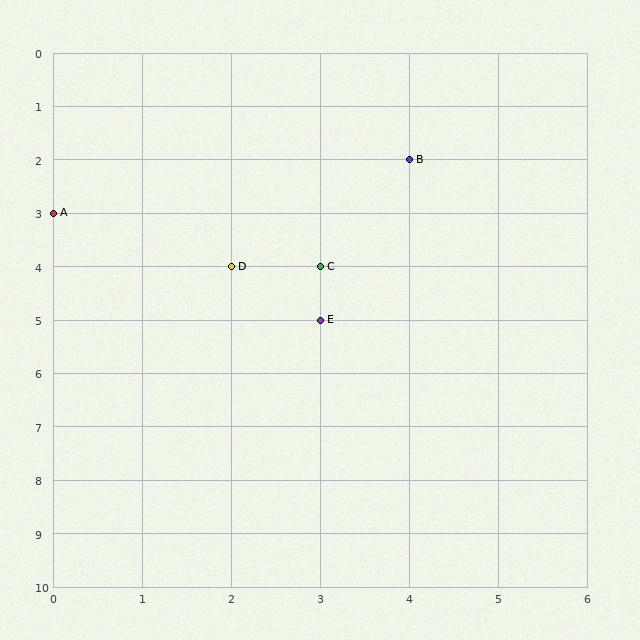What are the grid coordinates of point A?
Point A is at grid coordinates (0, 3).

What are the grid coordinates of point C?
Point C is at grid coordinates (3, 4).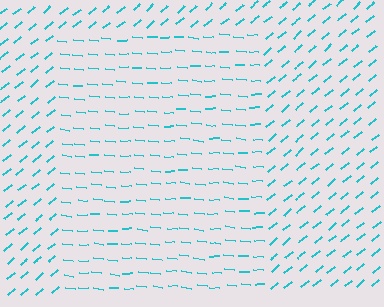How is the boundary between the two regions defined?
The boundary is defined purely by a change in line orientation (approximately 45 degrees difference). All lines are the same color and thickness.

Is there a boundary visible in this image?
Yes, there is a texture boundary formed by a change in line orientation.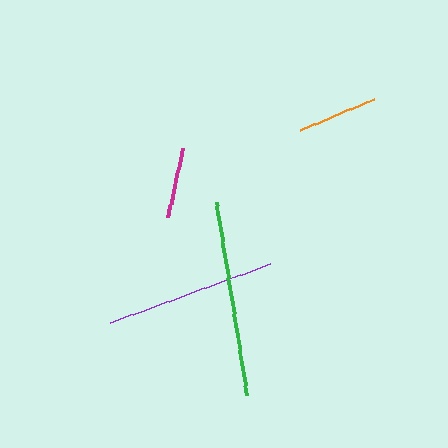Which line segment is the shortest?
The magenta line is the shortest at approximately 72 pixels.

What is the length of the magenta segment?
The magenta segment is approximately 72 pixels long.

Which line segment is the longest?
The green line is the longest at approximately 195 pixels.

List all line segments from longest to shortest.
From longest to shortest: green, purple, orange, magenta.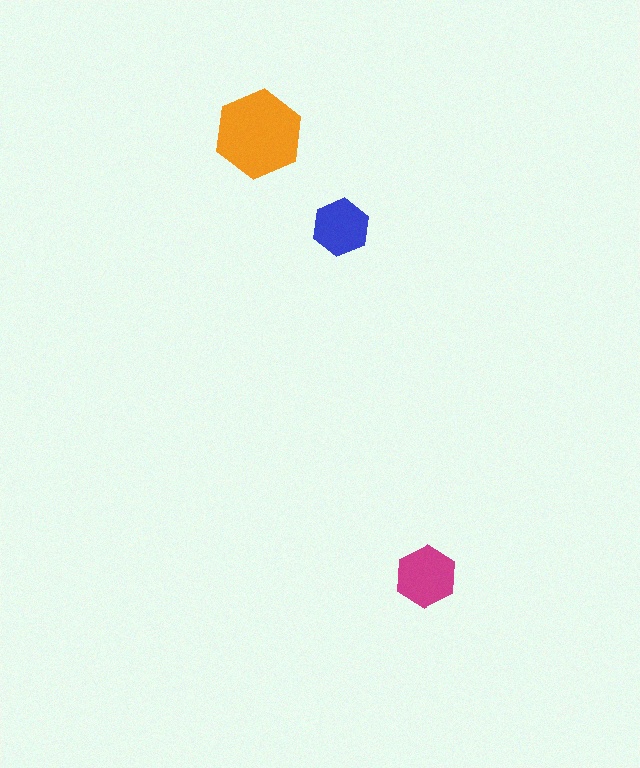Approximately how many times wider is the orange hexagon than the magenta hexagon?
About 1.5 times wider.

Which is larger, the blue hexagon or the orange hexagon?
The orange one.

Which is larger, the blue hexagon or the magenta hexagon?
The magenta one.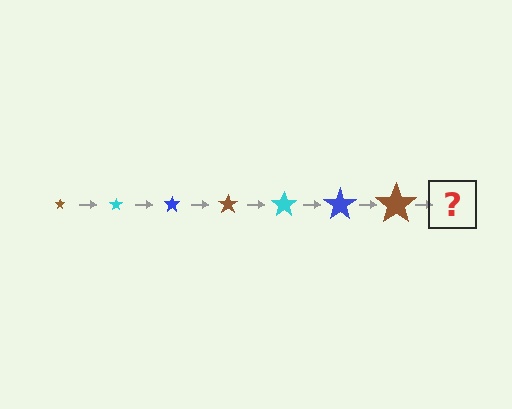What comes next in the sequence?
The next element should be a cyan star, larger than the previous one.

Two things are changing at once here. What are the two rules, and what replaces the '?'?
The two rules are that the star grows larger each step and the color cycles through brown, cyan, and blue. The '?' should be a cyan star, larger than the previous one.